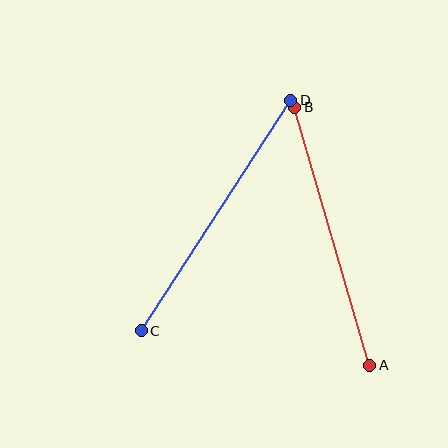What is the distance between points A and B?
The distance is approximately 268 pixels.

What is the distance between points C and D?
The distance is approximately 275 pixels.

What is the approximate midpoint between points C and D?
The midpoint is at approximately (216, 215) pixels.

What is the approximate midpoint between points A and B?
The midpoint is at approximately (332, 236) pixels.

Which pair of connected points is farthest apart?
Points C and D are farthest apart.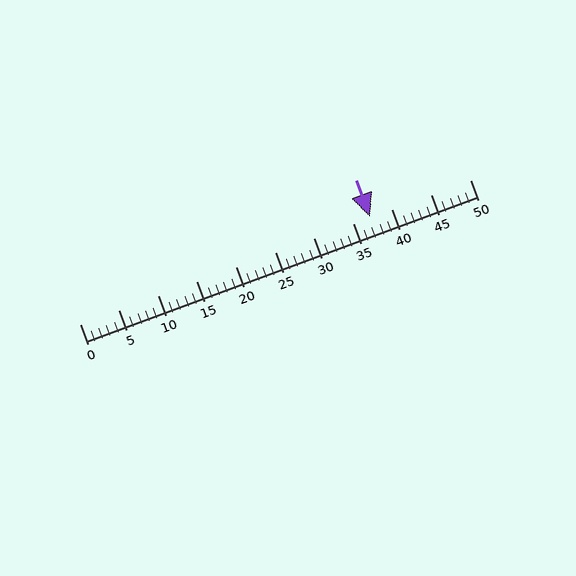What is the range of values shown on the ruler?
The ruler shows values from 0 to 50.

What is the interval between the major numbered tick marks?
The major tick marks are spaced 5 units apart.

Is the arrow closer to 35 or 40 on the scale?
The arrow is closer to 35.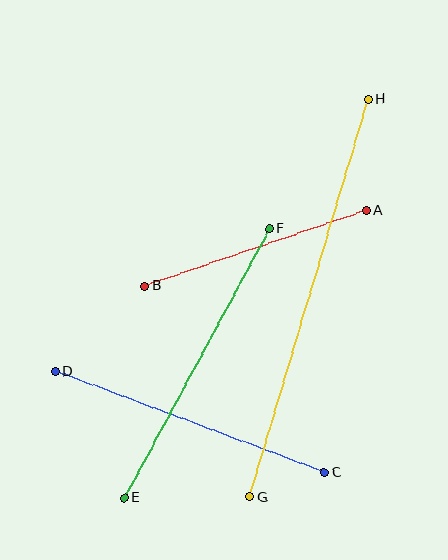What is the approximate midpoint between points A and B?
The midpoint is at approximately (256, 248) pixels.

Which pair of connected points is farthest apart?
Points G and H are farthest apart.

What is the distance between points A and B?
The distance is approximately 234 pixels.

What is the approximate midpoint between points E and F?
The midpoint is at approximately (197, 363) pixels.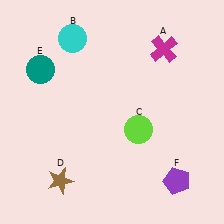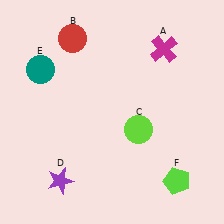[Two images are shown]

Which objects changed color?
B changed from cyan to red. D changed from brown to purple. F changed from purple to lime.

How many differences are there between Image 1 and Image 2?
There are 3 differences between the two images.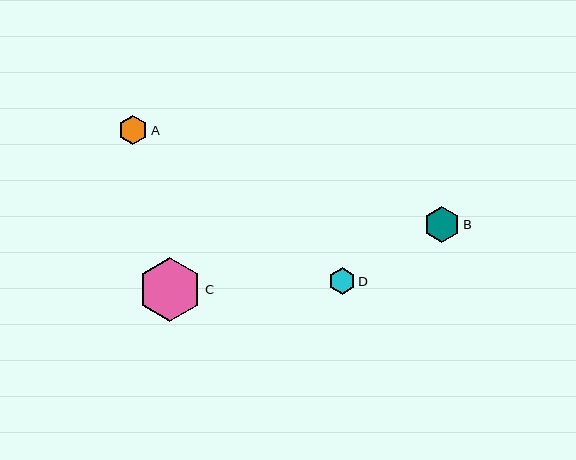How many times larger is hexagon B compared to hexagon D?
Hexagon B is approximately 1.4 times the size of hexagon D.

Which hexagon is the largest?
Hexagon C is the largest with a size of approximately 64 pixels.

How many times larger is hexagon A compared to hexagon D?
Hexagon A is approximately 1.1 times the size of hexagon D.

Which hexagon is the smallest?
Hexagon D is the smallest with a size of approximately 26 pixels.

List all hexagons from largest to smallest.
From largest to smallest: C, B, A, D.